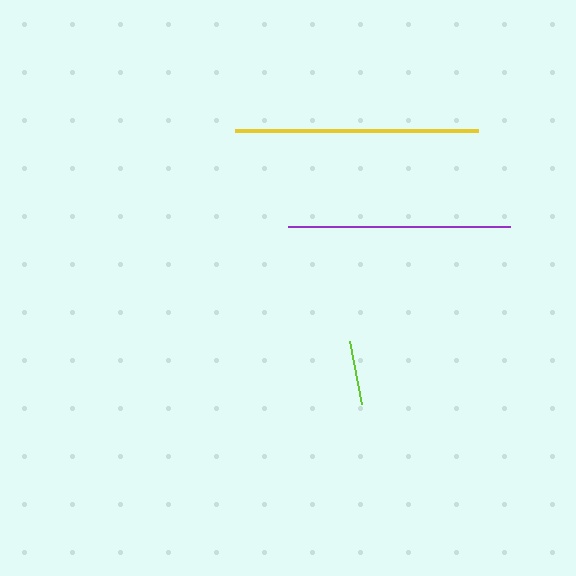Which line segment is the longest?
The yellow line is the longest at approximately 244 pixels.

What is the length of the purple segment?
The purple segment is approximately 222 pixels long.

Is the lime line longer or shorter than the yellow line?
The yellow line is longer than the lime line.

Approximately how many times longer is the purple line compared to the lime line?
The purple line is approximately 3.4 times the length of the lime line.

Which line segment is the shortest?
The lime line is the shortest at approximately 65 pixels.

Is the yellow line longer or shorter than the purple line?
The yellow line is longer than the purple line.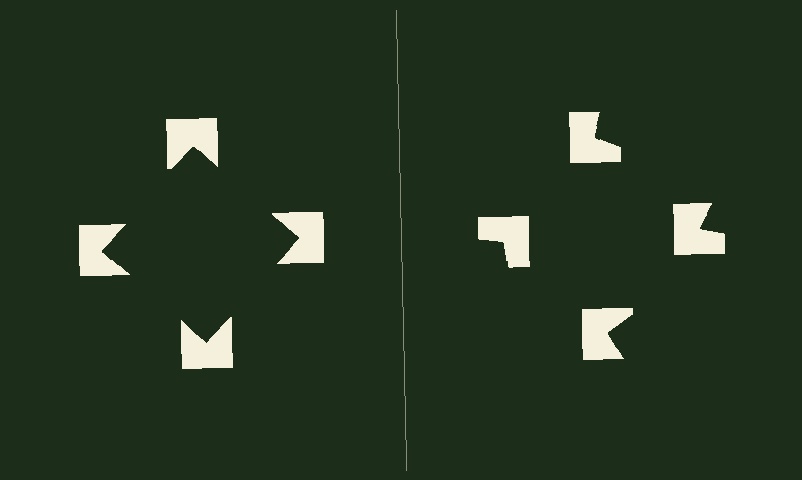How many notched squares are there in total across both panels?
8 — 4 on each side.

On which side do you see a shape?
An illusory square appears on the left side. On the right side the wedge cuts are rotated, so no coherent shape forms.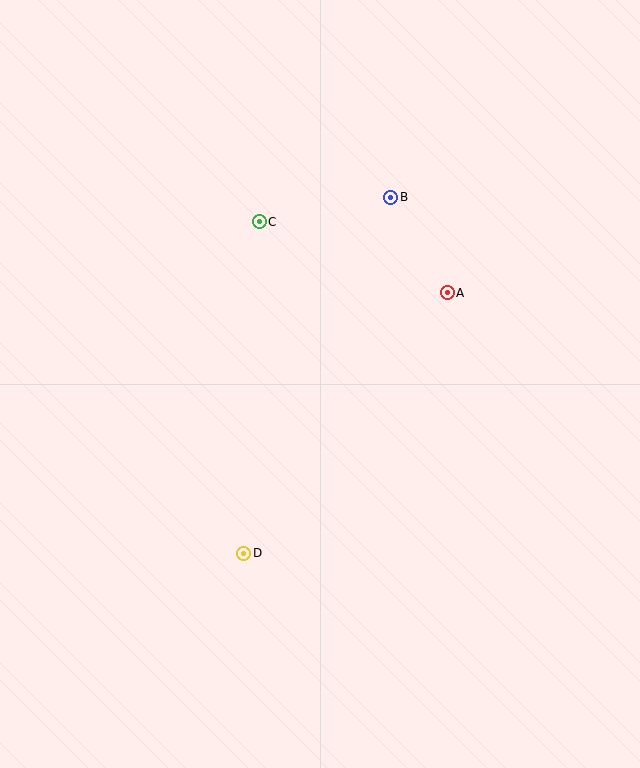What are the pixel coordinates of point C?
Point C is at (259, 222).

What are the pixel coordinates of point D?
Point D is at (244, 553).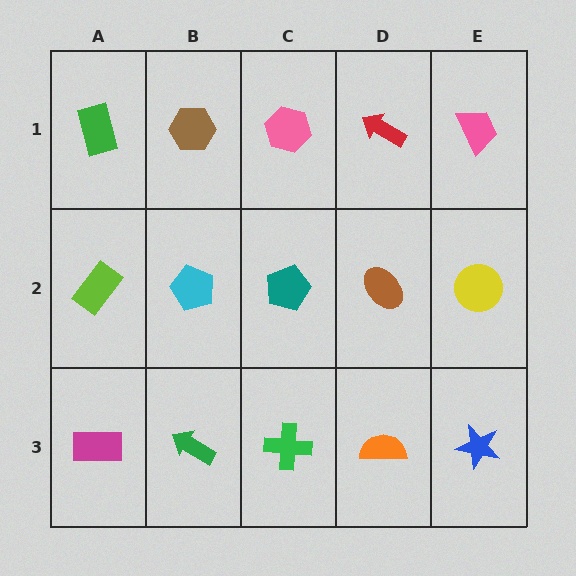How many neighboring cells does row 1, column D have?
3.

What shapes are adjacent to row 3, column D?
A brown ellipse (row 2, column D), a green cross (row 3, column C), a blue star (row 3, column E).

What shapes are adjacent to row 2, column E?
A pink trapezoid (row 1, column E), a blue star (row 3, column E), a brown ellipse (row 2, column D).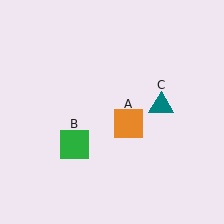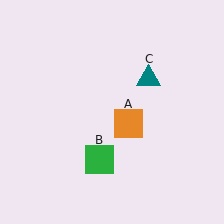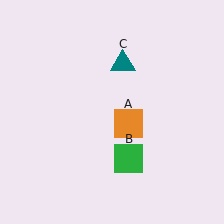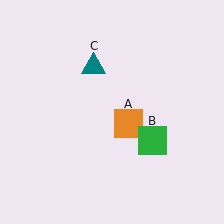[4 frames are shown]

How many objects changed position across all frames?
2 objects changed position: green square (object B), teal triangle (object C).